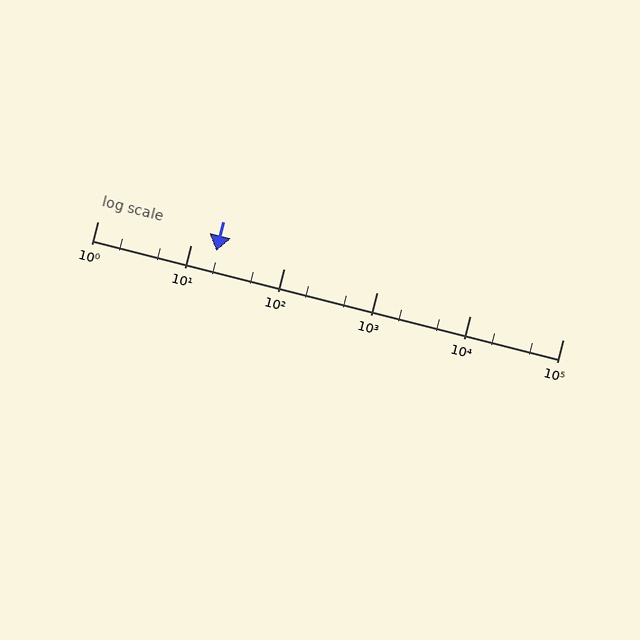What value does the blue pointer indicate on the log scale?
The pointer indicates approximately 19.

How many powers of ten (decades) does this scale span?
The scale spans 5 decades, from 1 to 100000.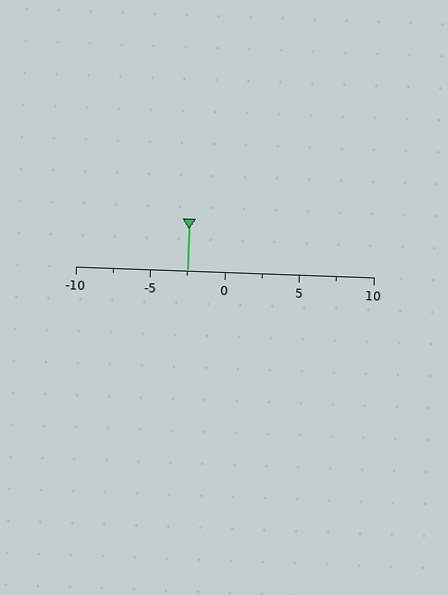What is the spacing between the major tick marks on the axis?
The major ticks are spaced 5 apart.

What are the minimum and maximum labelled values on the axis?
The axis runs from -10 to 10.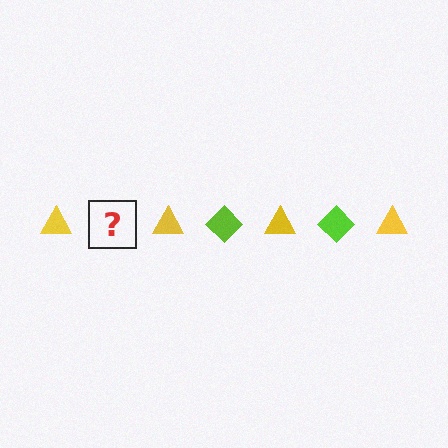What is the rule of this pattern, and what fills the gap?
The rule is that the pattern alternates between yellow triangle and lime diamond. The gap should be filled with a lime diamond.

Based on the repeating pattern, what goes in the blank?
The blank should be a lime diamond.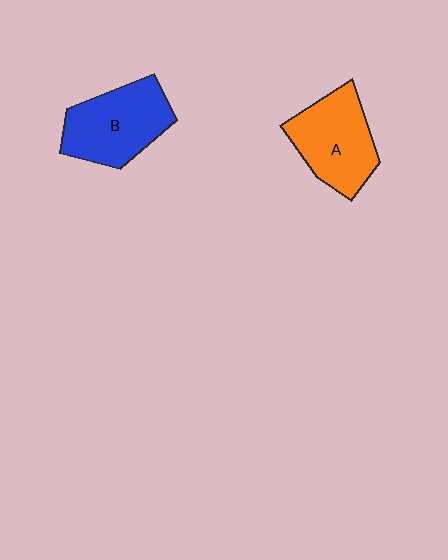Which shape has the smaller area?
Shape A (orange).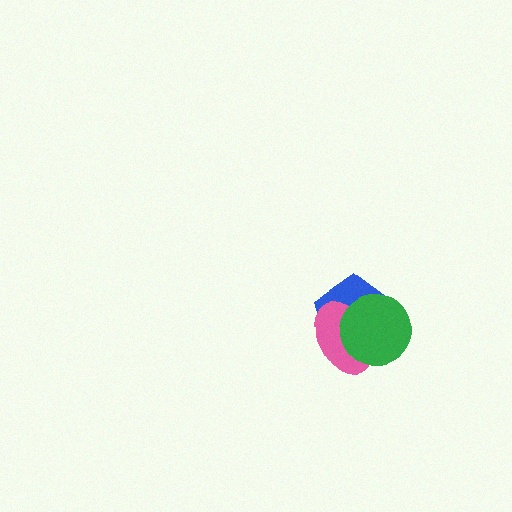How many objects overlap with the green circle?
2 objects overlap with the green circle.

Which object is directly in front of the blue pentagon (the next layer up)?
The pink ellipse is directly in front of the blue pentagon.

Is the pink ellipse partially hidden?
Yes, it is partially covered by another shape.